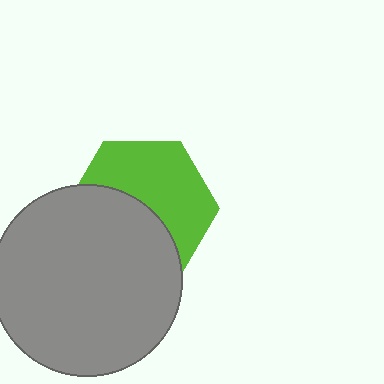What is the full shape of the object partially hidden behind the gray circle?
The partially hidden object is a lime hexagon.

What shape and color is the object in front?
The object in front is a gray circle.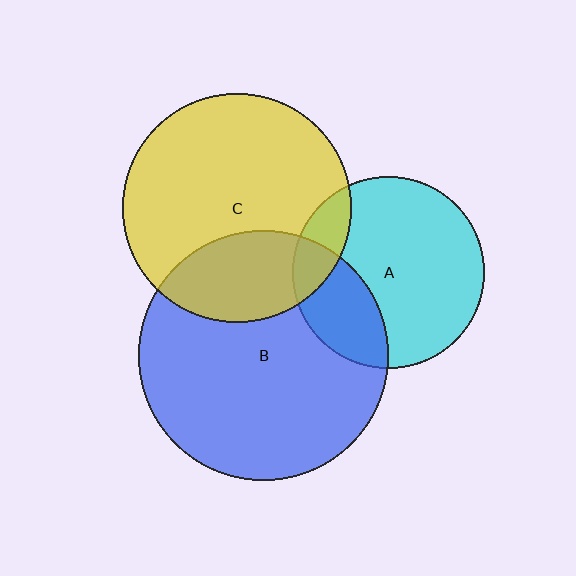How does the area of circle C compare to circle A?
Approximately 1.4 times.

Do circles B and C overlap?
Yes.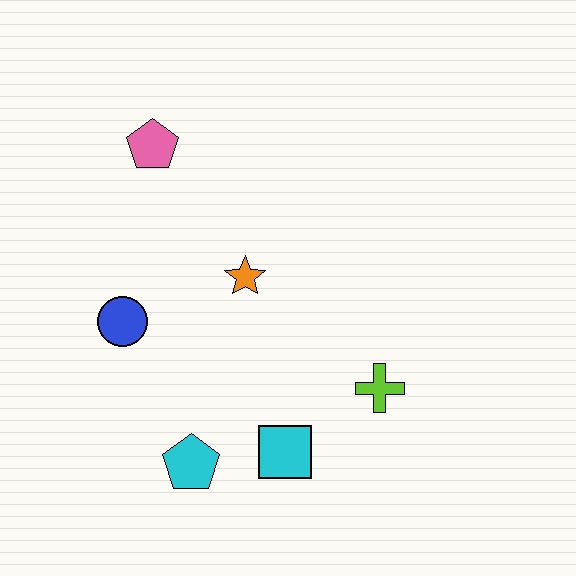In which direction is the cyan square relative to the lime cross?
The cyan square is to the left of the lime cross.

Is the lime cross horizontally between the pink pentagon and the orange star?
No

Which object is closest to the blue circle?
The orange star is closest to the blue circle.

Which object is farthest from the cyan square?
The pink pentagon is farthest from the cyan square.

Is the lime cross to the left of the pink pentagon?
No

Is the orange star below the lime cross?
No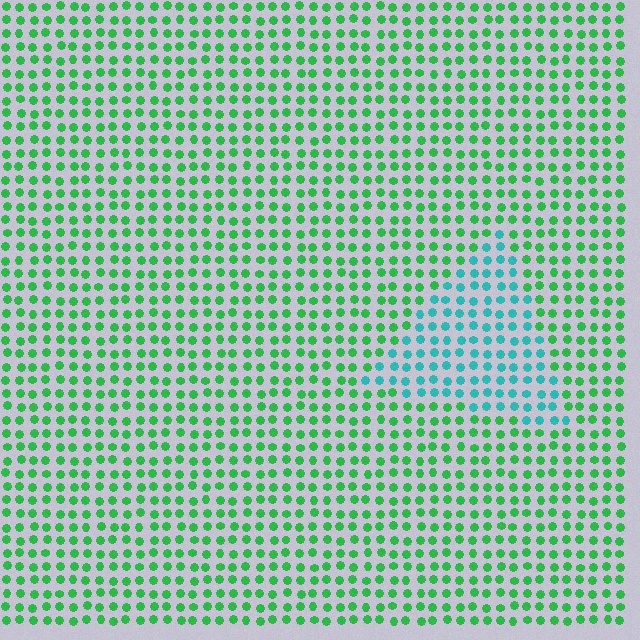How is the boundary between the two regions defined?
The boundary is defined purely by a slight shift in hue (about 46 degrees). Spacing, size, and orientation are identical on both sides.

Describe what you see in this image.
The image is filled with small green elements in a uniform arrangement. A triangle-shaped region is visible where the elements are tinted to a slightly different hue, forming a subtle color boundary.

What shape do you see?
I see a triangle.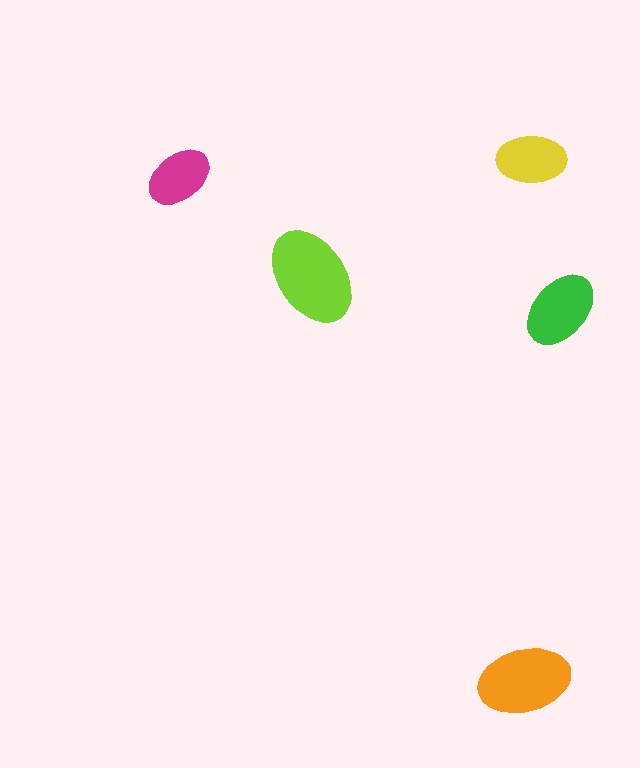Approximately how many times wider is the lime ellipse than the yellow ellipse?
About 1.5 times wider.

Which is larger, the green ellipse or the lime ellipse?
The lime one.